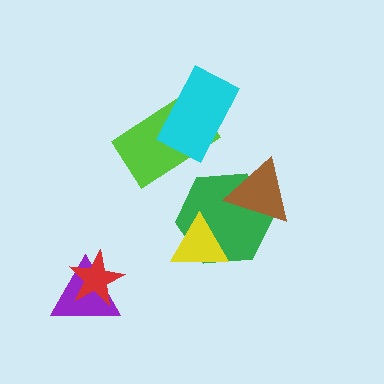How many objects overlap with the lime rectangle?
1 object overlaps with the lime rectangle.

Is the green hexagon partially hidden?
Yes, it is partially covered by another shape.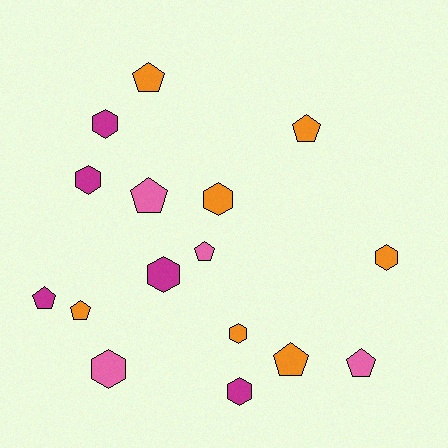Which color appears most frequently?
Orange, with 7 objects.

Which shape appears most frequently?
Hexagon, with 8 objects.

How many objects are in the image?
There are 16 objects.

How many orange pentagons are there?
There are 4 orange pentagons.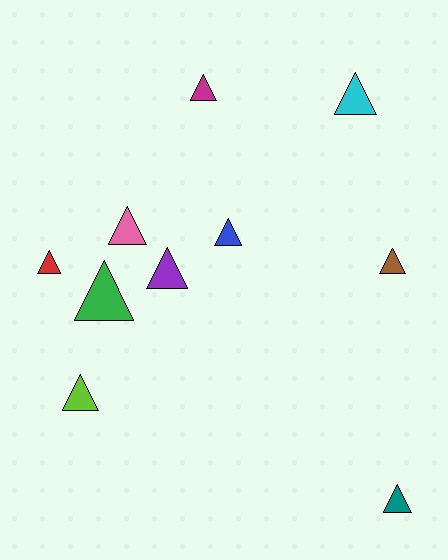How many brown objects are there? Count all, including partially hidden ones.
There is 1 brown object.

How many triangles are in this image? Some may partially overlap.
There are 10 triangles.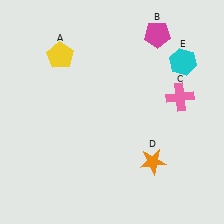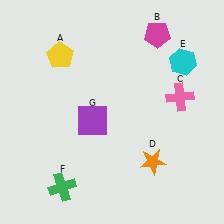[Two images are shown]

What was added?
A green cross (F), a purple square (G) were added in Image 2.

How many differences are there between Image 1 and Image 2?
There are 2 differences between the two images.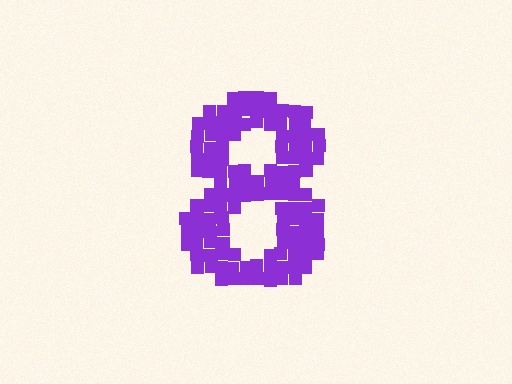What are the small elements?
The small elements are squares.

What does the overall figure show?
The overall figure shows the digit 8.